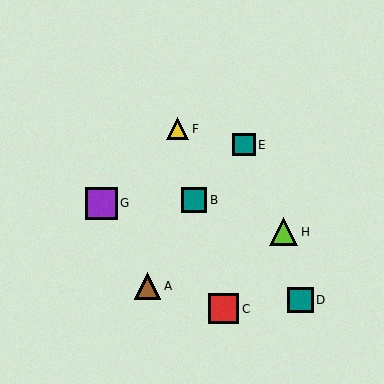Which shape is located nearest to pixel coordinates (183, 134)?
The yellow triangle (labeled F) at (177, 129) is nearest to that location.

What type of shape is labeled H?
Shape H is a lime triangle.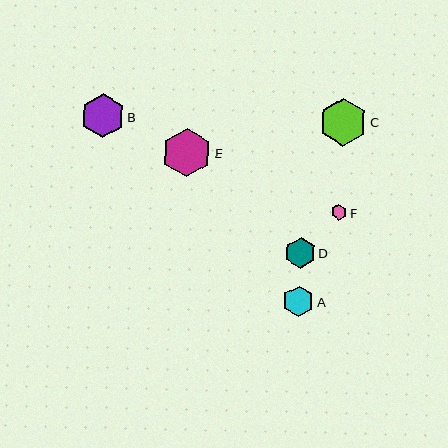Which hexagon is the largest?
Hexagon E is the largest with a size of approximately 49 pixels.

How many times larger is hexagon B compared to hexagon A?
Hexagon B is approximately 1.4 times the size of hexagon A.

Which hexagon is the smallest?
Hexagon F is the smallest with a size of approximately 16 pixels.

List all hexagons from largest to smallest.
From largest to smallest: E, C, B, D, A, F.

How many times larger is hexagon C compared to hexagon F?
Hexagon C is approximately 3.0 times the size of hexagon F.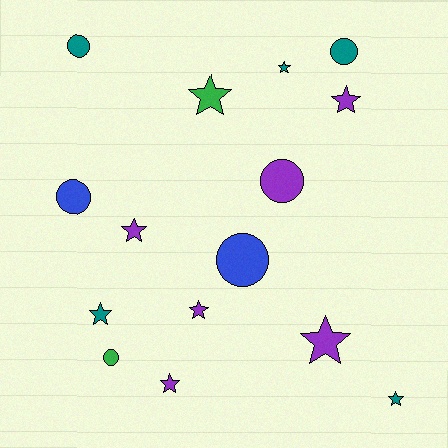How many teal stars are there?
There are 3 teal stars.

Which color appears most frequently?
Purple, with 6 objects.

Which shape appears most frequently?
Star, with 9 objects.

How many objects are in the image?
There are 15 objects.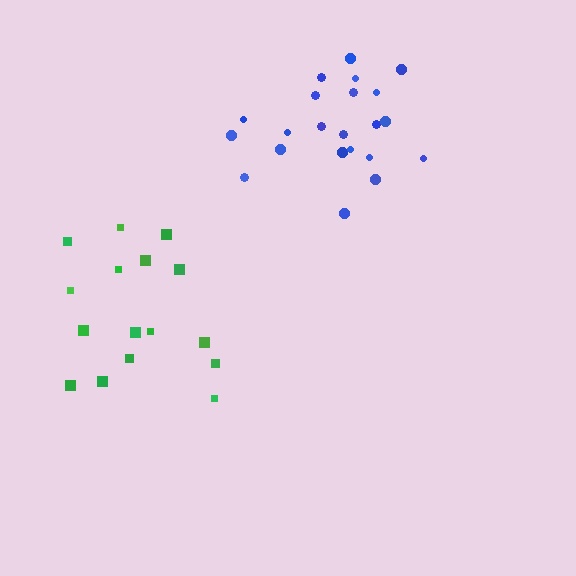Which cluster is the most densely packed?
Blue.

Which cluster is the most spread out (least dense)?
Green.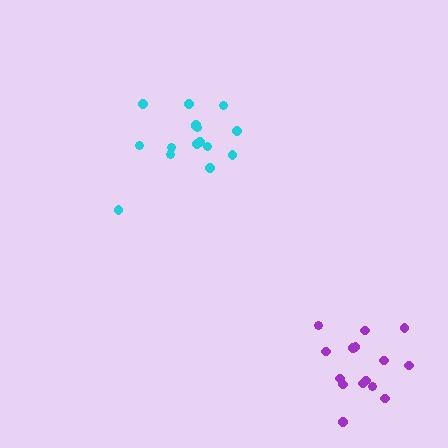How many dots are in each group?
Group 1: 16 dots, Group 2: 15 dots (31 total).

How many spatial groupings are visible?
There are 2 spatial groupings.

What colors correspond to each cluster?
The clusters are colored: cyan, purple.